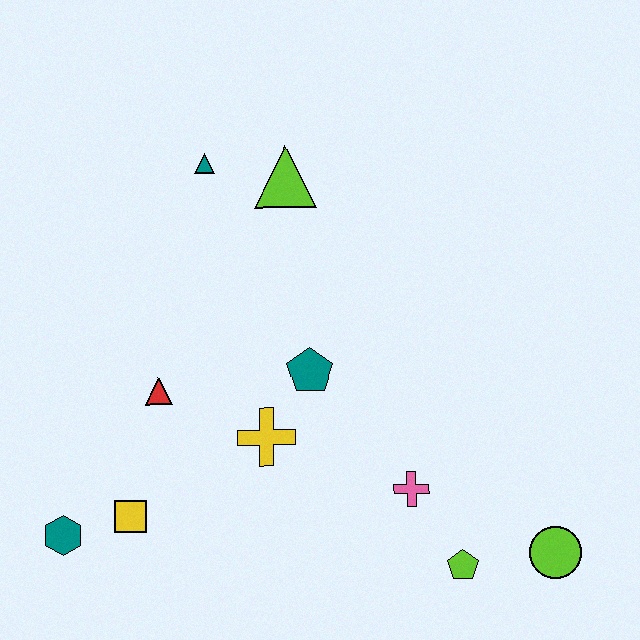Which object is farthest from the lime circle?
The teal triangle is farthest from the lime circle.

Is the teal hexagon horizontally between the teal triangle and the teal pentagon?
No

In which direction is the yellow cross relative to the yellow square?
The yellow cross is to the right of the yellow square.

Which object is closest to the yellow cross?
The teal pentagon is closest to the yellow cross.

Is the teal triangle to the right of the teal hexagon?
Yes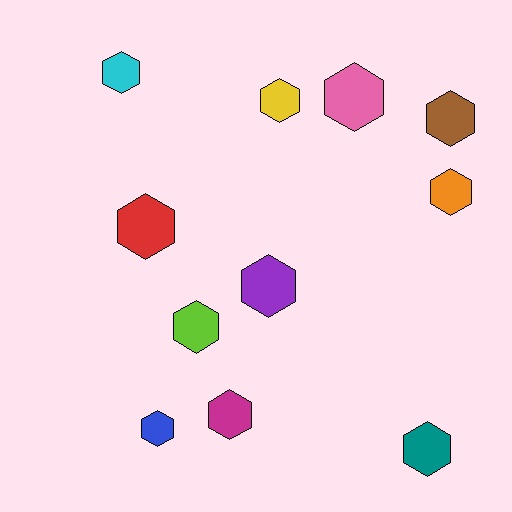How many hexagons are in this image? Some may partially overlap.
There are 11 hexagons.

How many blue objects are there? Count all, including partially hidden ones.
There is 1 blue object.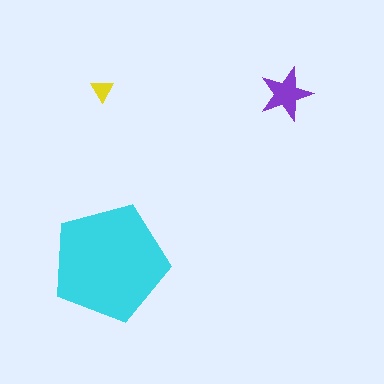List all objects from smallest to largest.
The yellow triangle, the purple star, the cyan pentagon.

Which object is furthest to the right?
The purple star is rightmost.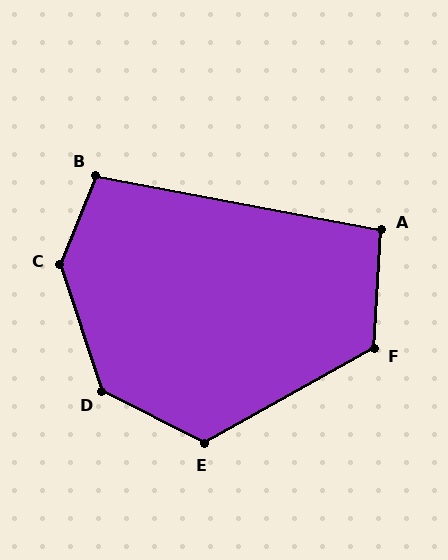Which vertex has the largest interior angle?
C, at approximately 139 degrees.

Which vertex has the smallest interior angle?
A, at approximately 97 degrees.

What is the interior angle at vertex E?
Approximately 123 degrees (obtuse).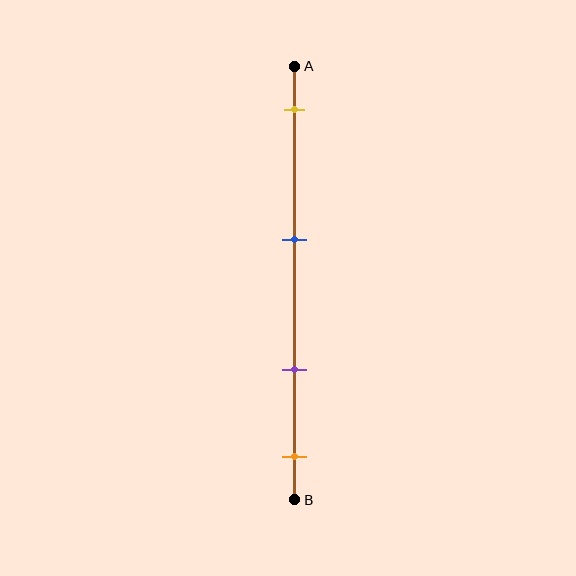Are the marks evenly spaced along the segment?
No, the marks are not evenly spaced.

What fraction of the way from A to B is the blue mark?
The blue mark is approximately 40% (0.4) of the way from A to B.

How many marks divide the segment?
There are 4 marks dividing the segment.